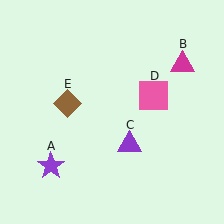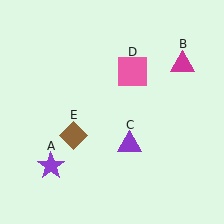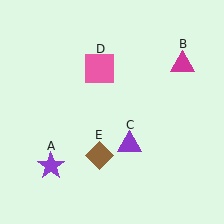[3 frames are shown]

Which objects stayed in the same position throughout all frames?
Purple star (object A) and magenta triangle (object B) and purple triangle (object C) remained stationary.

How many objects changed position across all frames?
2 objects changed position: pink square (object D), brown diamond (object E).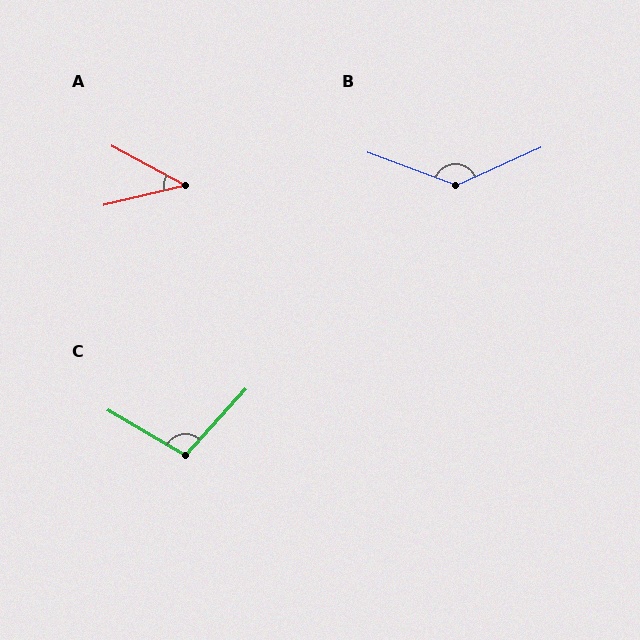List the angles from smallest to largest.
A (42°), C (102°), B (135°).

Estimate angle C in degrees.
Approximately 102 degrees.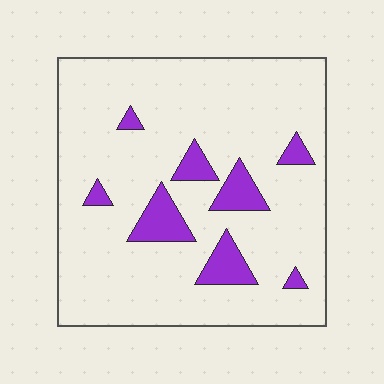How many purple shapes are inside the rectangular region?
8.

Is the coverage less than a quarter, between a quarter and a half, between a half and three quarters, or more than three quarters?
Less than a quarter.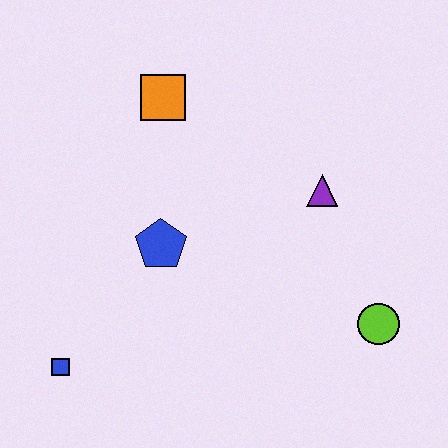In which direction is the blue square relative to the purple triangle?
The blue square is to the left of the purple triangle.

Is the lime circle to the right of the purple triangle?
Yes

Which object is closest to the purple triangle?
The lime circle is closest to the purple triangle.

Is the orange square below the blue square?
No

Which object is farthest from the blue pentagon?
The lime circle is farthest from the blue pentagon.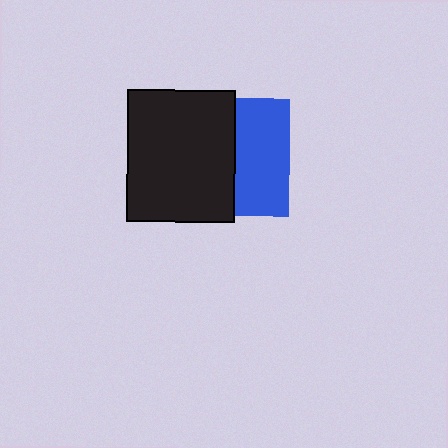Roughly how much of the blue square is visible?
About half of it is visible (roughly 46%).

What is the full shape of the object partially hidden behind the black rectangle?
The partially hidden object is a blue square.